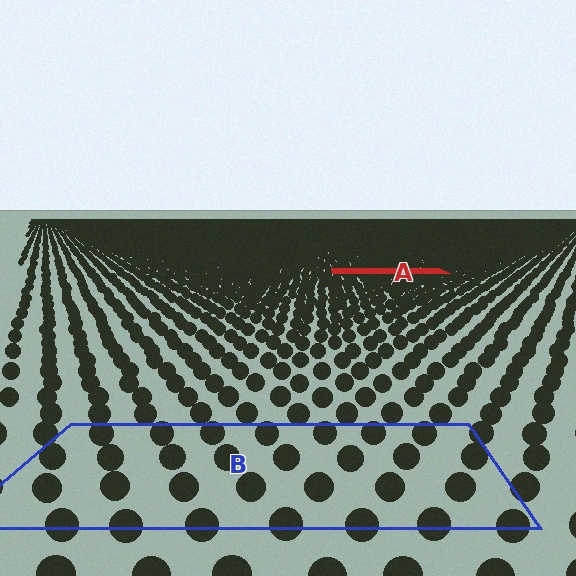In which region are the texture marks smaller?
The texture marks are smaller in region A, because it is farther away.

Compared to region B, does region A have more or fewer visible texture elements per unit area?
Region A has more texture elements per unit area — they are packed more densely because it is farther away.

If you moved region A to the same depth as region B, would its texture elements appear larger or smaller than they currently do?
They would appear larger. At a closer depth, the same texture elements are projected at a bigger on-screen size.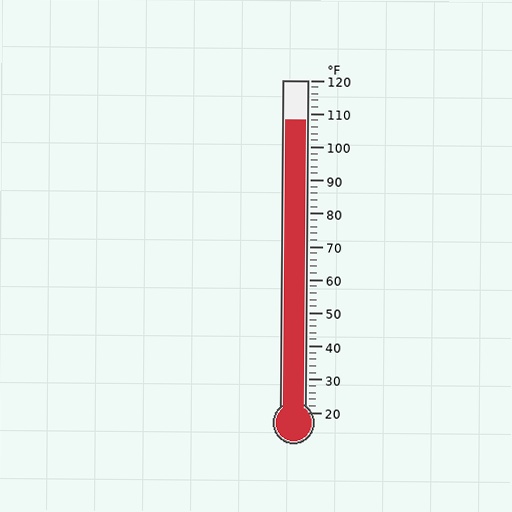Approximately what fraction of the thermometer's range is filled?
The thermometer is filled to approximately 90% of its range.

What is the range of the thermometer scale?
The thermometer scale ranges from 20°F to 120°F.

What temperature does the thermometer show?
The thermometer shows approximately 108°F.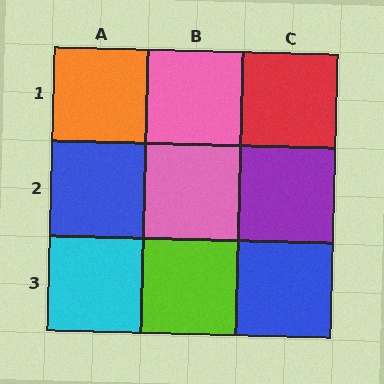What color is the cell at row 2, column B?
Pink.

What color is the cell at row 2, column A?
Blue.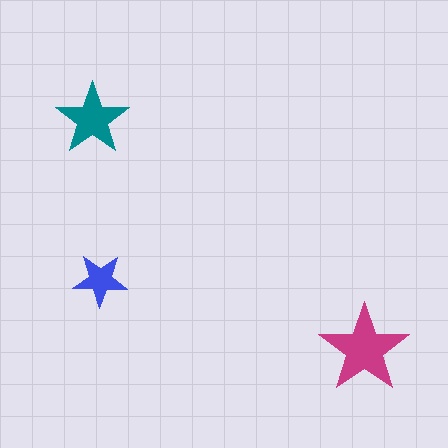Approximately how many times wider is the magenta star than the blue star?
About 1.5 times wider.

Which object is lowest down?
The magenta star is bottommost.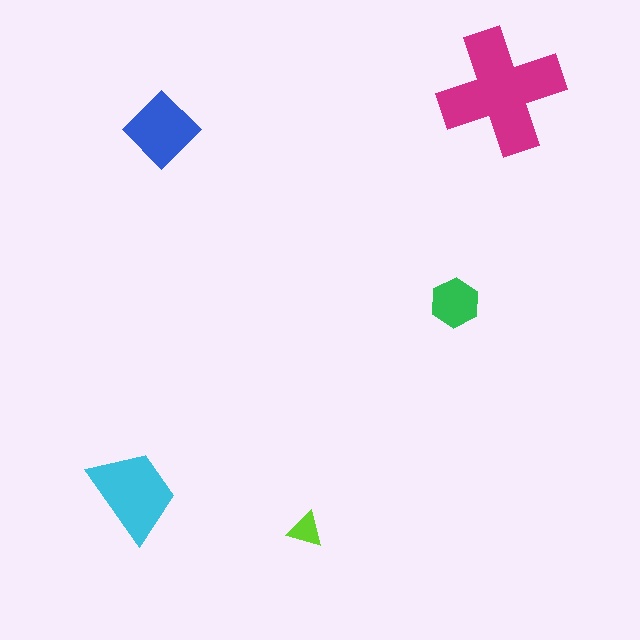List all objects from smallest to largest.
The lime triangle, the green hexagon, the blue diamond, the cyan trapezoid, the magenta cross.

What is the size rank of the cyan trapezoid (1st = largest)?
2nd.